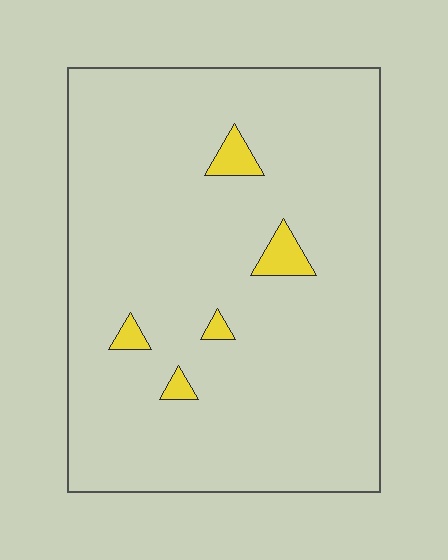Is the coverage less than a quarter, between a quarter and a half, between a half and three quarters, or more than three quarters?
Less than a quarter.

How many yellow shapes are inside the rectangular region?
5.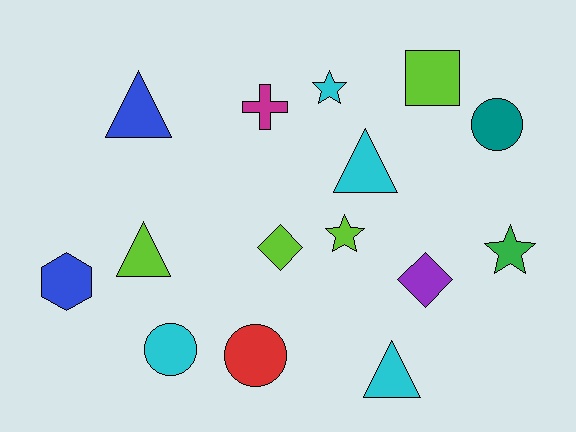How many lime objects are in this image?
There are 4 lime objects.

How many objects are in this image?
There are 15 objects.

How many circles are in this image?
There are 3 circles.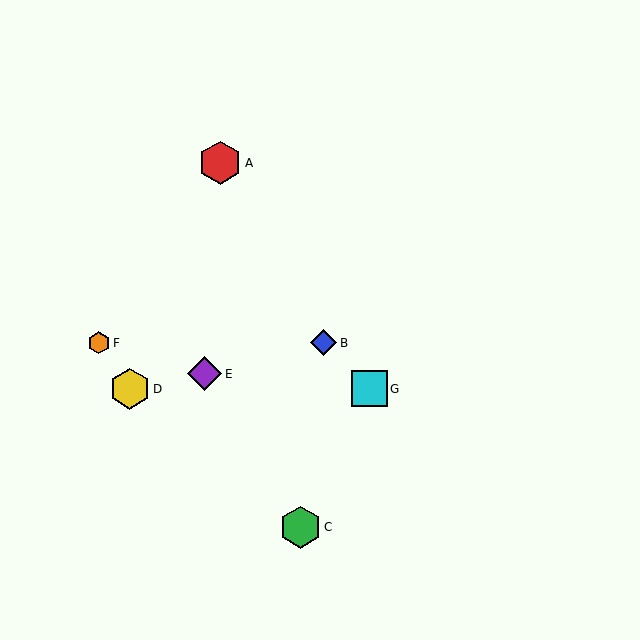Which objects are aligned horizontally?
Objects B, F are aligned horizontally.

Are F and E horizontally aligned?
No, F is at y≈343 and E is at y≈374.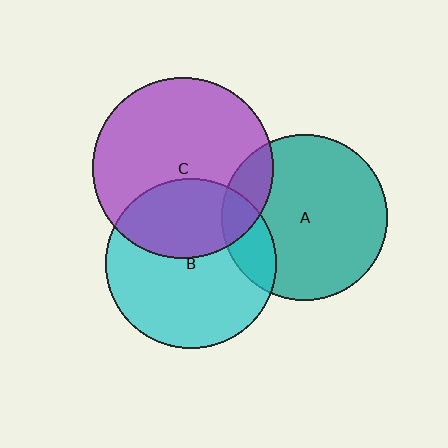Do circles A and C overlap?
Yes.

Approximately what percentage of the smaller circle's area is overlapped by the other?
Approximately 15%.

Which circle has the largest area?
Circle C (purple).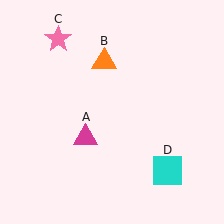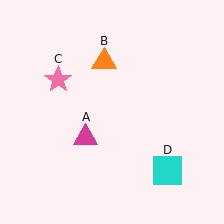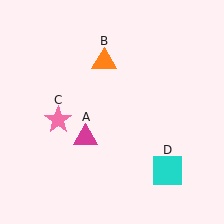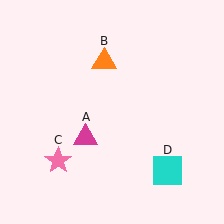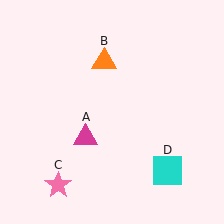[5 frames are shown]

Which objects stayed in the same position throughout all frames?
Magenta triangle (object A) and orange triangle (object B) and cyan square (object D) remained stationary.